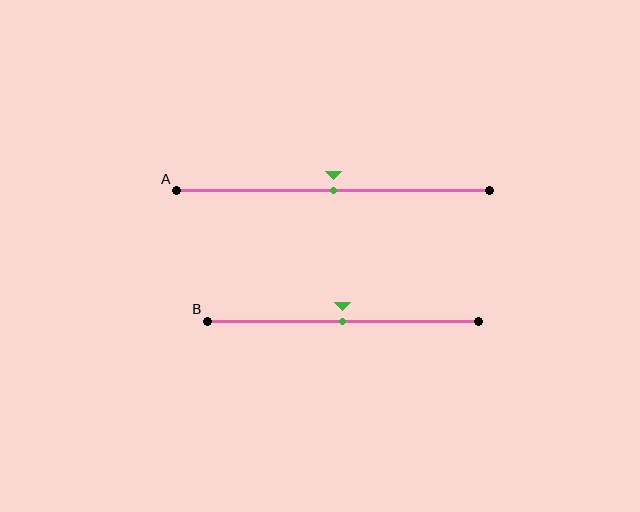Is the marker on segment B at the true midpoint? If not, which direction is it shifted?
Yes, the marker on segment B is at the true midpoint.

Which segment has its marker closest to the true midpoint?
Segment A has its marker closest to the true midpoint.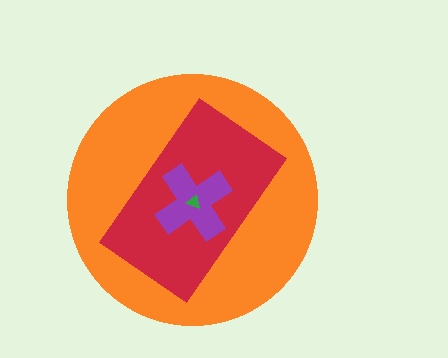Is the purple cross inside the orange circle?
Yes.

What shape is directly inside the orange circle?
The red rectangle.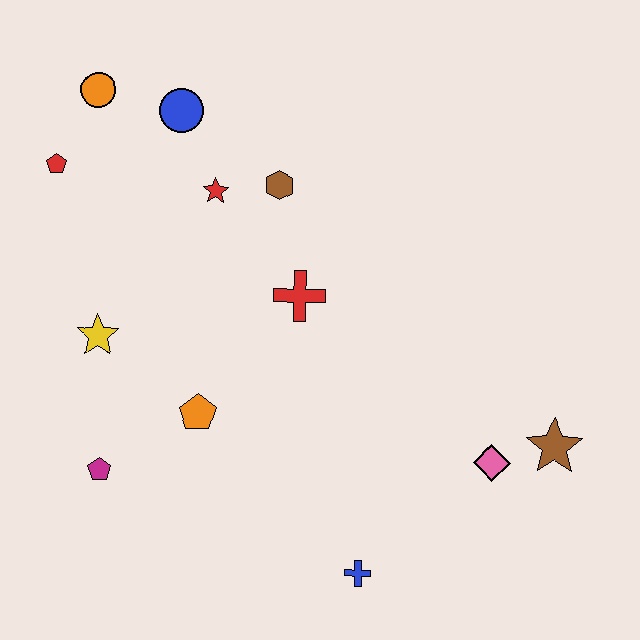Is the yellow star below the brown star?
No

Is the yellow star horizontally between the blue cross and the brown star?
No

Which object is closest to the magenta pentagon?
The orange pentagon is closest to the magenta pentagon.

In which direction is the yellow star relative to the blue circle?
The yellow star is below the blue circle.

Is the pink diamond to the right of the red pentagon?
Yes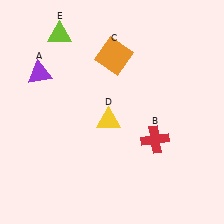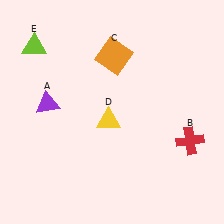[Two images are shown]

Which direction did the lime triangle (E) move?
The lime triangle (E) moved left.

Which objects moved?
The objects that moved are: the purple triangle (A), the red cross (B), the lime triangle (E).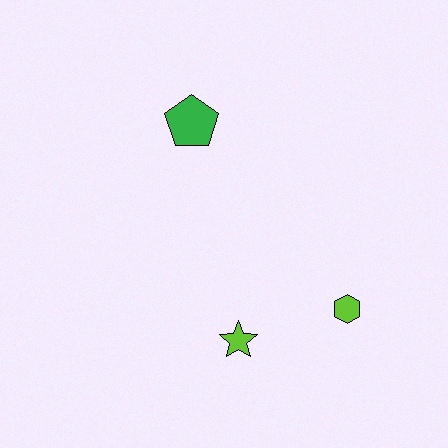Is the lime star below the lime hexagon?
Yes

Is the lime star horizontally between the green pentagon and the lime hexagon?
Yes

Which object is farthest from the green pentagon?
The lime hexagon is farthest from the green pentagon.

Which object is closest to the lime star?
The lime hexagon is closest to the lime star.